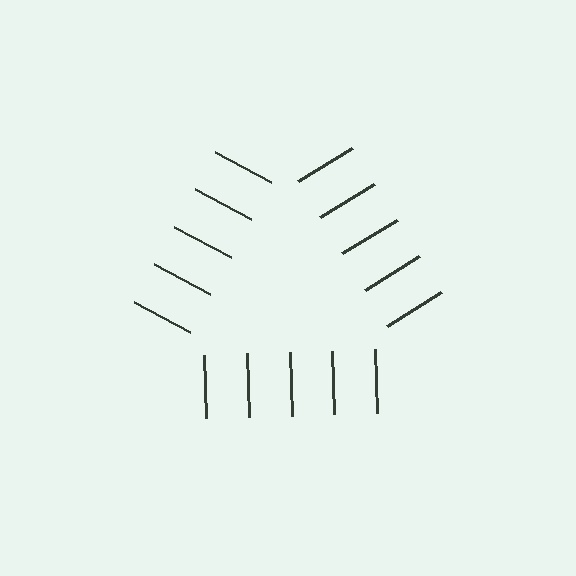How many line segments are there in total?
15 — 5 along each of the 3 edges.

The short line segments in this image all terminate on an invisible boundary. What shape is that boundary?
An illusory triangle — the line segments terminate on its edges but no continuous stroke is drawn.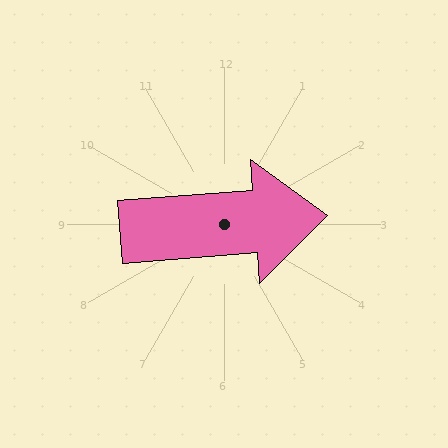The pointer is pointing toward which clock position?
Roughly 3 o'clock.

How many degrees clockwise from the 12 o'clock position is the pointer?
Approximately 86 degrees.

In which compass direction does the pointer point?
East.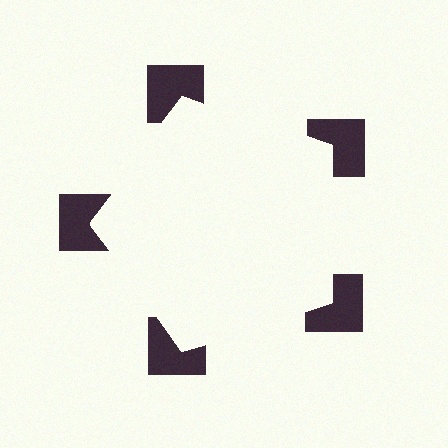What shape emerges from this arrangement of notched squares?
An illusory pentagon — its edges are inferred from the aligned wedge cuts in the notched squares, not physically drawn.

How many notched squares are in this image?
There are 5 — one at each vertex of the illusory pentagon.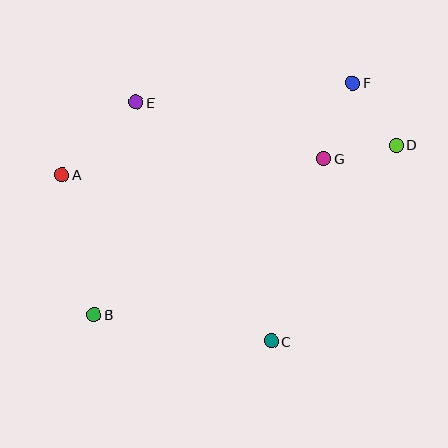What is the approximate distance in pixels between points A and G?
The distance between A and G is approximately 262 pixels.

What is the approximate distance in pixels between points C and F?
The distance between C and F is approximately 271 pixels.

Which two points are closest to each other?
Points D and G are closest to each other.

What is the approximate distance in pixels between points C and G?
The distance between C and G is approximately 190 pixels.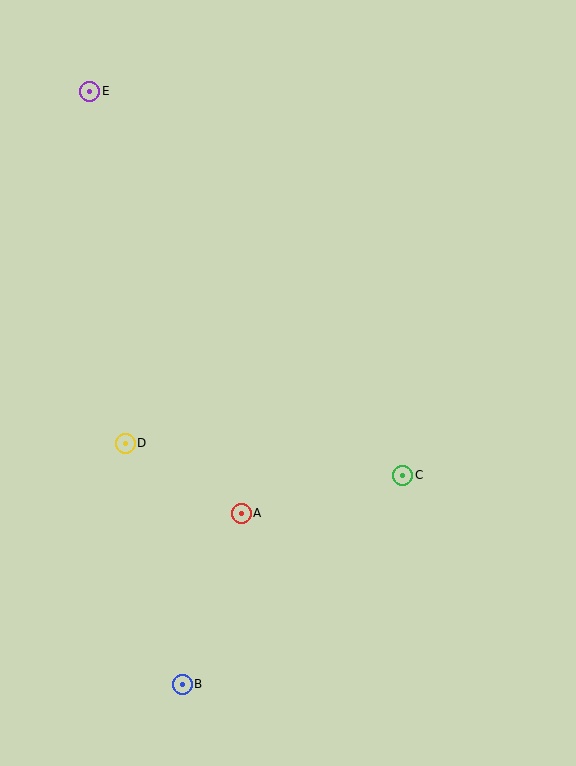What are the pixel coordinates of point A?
Point A is at (241, 513).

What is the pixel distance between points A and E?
The distance between A and E is 448 pixels.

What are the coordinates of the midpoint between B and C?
The midpoint between B and C is at (293, 580).